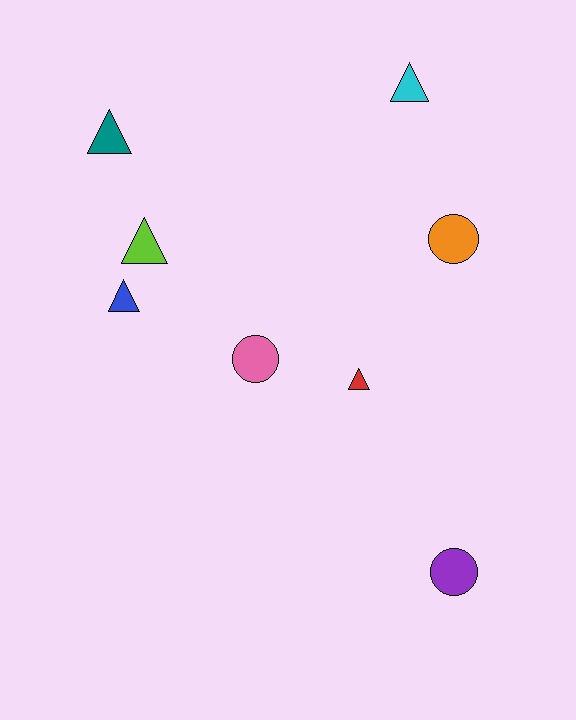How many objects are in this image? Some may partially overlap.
There are 8 objects.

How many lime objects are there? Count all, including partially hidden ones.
There is 1 lime object.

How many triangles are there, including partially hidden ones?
There are 5 triangles.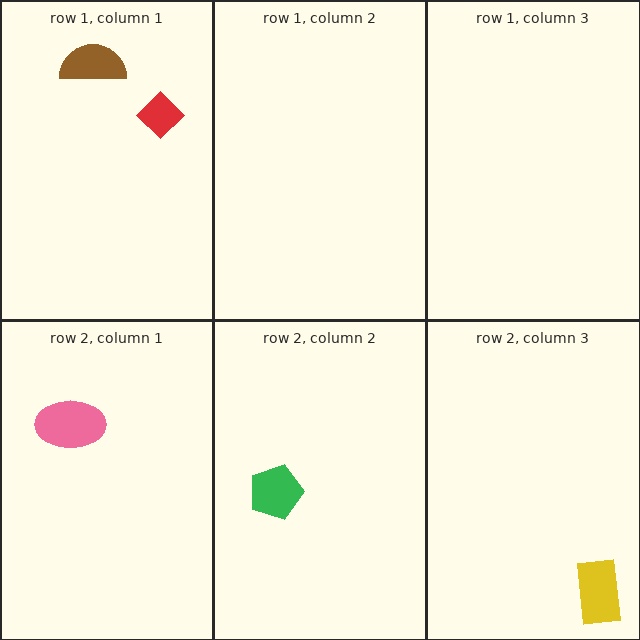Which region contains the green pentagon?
The row 2, column 2 region.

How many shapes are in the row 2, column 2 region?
1.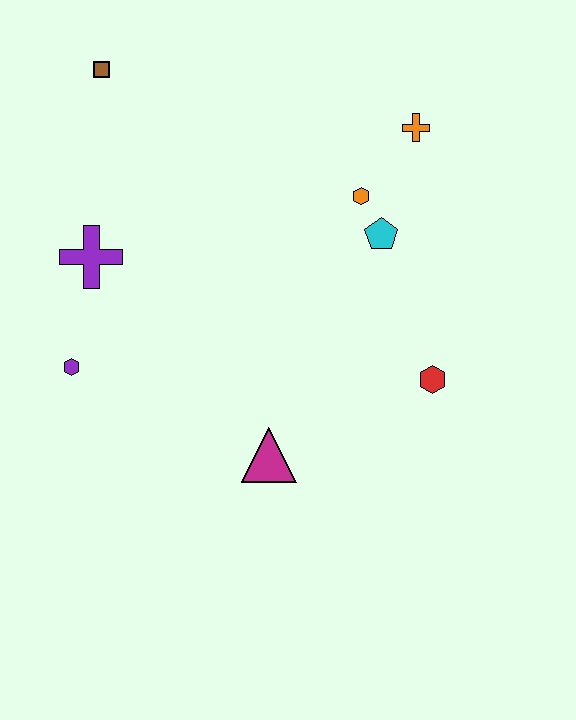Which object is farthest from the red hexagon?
The brown square is farthest from the red hexagon.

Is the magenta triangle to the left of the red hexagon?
Yes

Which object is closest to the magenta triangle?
The red hexagon is closest to the magenta triangle.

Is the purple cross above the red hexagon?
Yes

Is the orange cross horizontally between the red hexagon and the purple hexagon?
Yes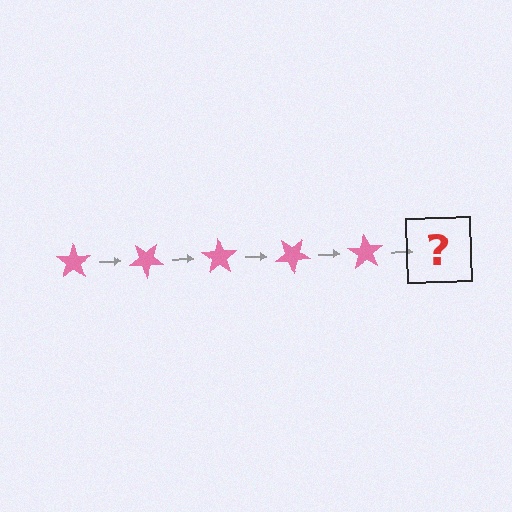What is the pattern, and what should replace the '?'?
The pattern is that the star rotates 35 degrees each step. The '?' should be a pink star rotated 175 degrees.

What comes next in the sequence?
The next element should be a pink star rotated 175 degrees.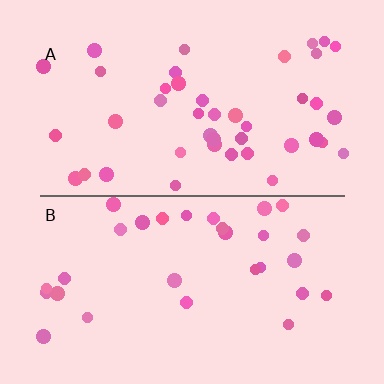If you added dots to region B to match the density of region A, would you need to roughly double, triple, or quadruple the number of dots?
Approximately double.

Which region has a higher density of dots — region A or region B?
A (the top).